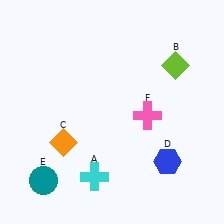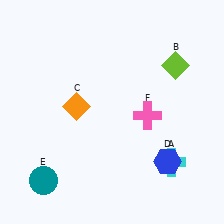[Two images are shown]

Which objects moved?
The objects that moved are: the cyan cross (A), the orange diamond (C).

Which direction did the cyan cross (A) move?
The cyan cross (A) moved right.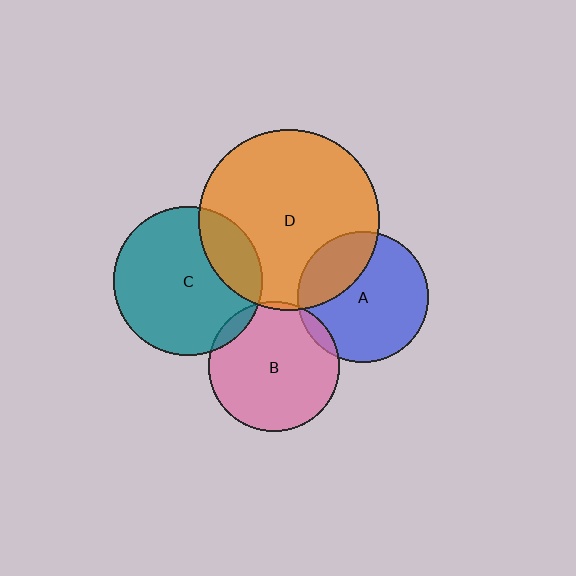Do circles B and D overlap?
Yes.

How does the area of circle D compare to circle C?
Approximately 1.5 times.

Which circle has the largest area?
Circle D (orange).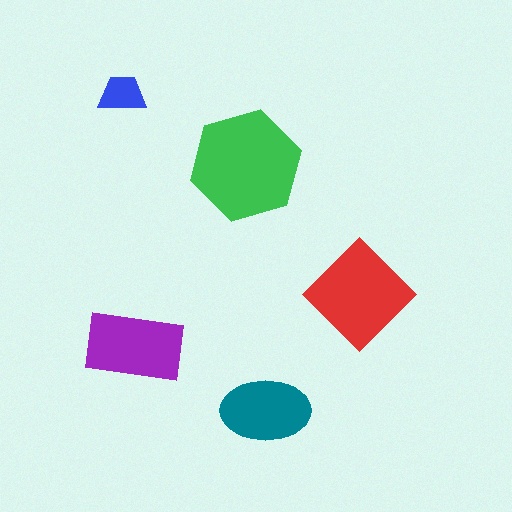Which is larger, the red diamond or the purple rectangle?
The red diamond.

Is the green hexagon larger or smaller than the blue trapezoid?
Larger.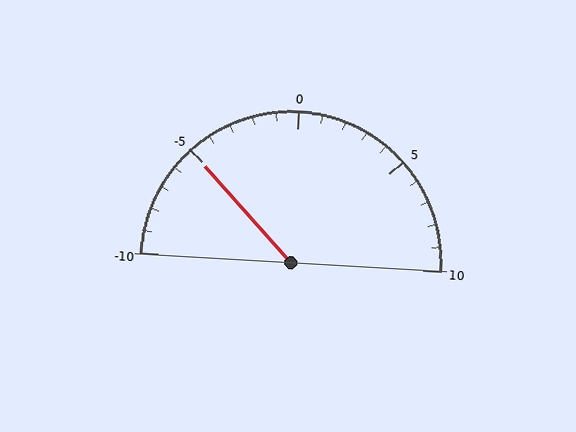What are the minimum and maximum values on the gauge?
The gauge ranges from -10 to 10.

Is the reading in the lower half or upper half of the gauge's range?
The reading is in the lower half of the range (-10 to 10).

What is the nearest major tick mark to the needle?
The nearest major tick mark is -5.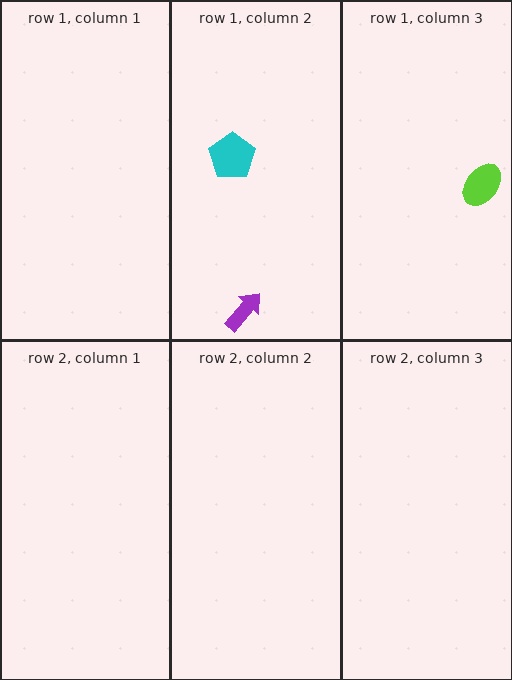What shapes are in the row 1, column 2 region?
The cyan pentagon, the purple arrow.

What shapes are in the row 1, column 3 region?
The lime ellipse.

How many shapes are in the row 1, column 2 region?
2.